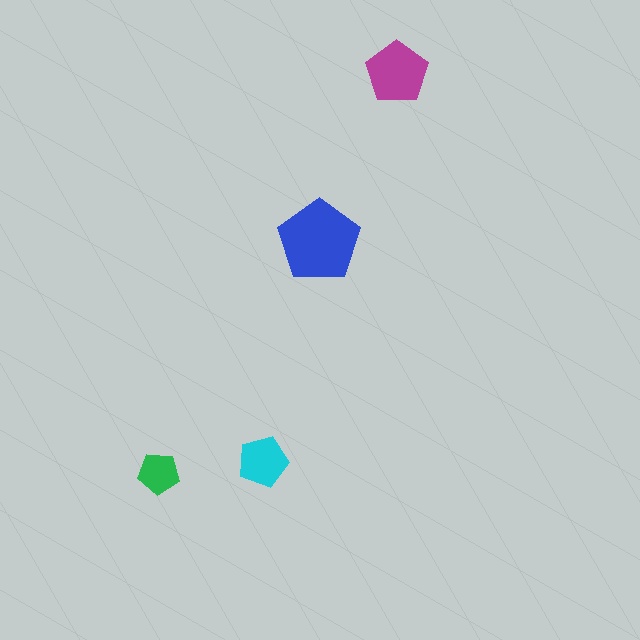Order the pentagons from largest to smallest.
the blue one, the magenta one, the cyan one, the green one.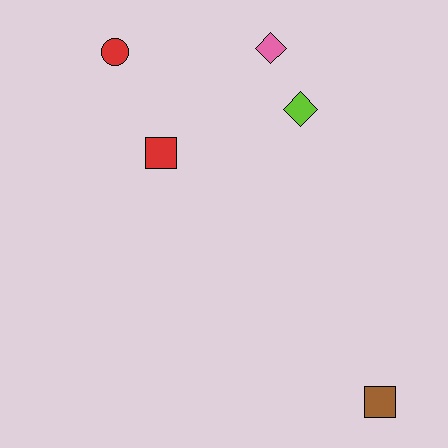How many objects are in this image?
There are 5 objects.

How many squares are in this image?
There are 2 squares.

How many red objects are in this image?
There are 2 red objects.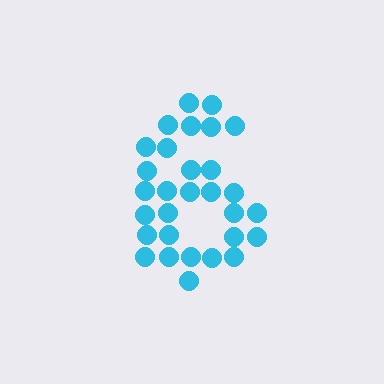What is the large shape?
The large shape is the digit 6.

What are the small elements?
The small elements are circles.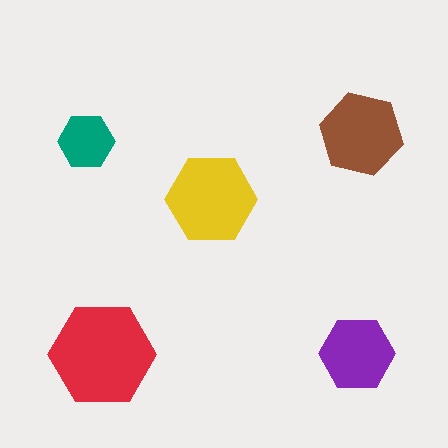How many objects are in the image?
There are 5 objects in the image.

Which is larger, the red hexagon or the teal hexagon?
The red one.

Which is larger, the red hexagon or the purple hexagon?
The red one.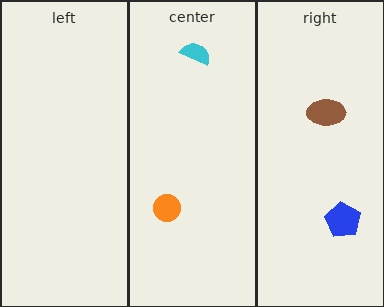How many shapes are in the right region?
2.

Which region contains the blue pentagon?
The right region.